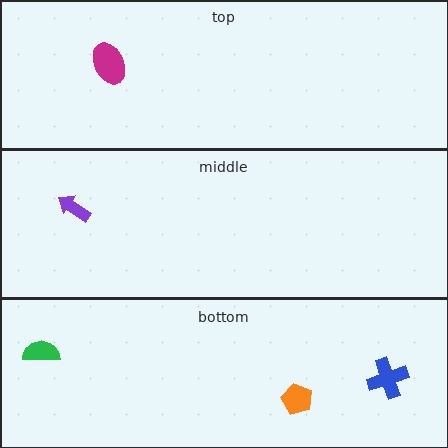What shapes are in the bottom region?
The orange pentagon, the blue cross, the green semicircle.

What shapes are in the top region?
The magenta ellipse.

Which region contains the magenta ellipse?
The top region.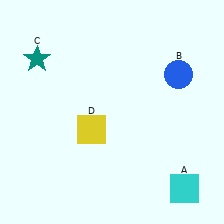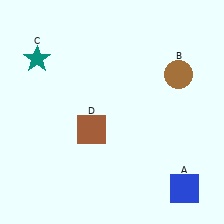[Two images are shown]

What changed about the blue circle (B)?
In Image 1, B is blue. In Image 2, it changed to brown.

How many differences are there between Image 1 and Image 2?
There are 3 differences between the two images.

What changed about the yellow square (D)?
In Image 1, D is yellow. In Image 2, it changed to brown.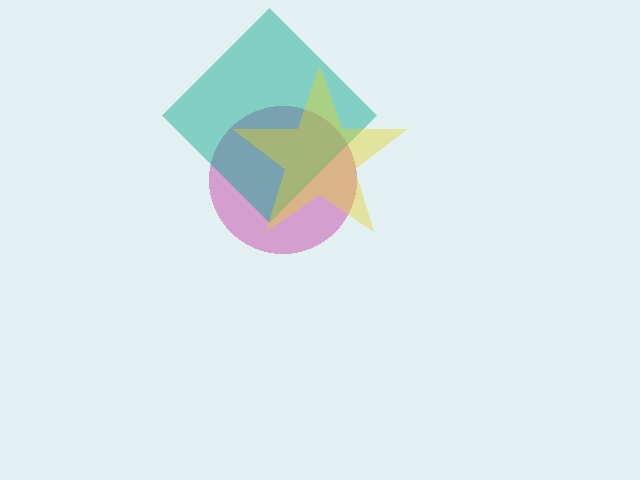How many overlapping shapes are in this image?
There are 3 overlapping shapes in the image.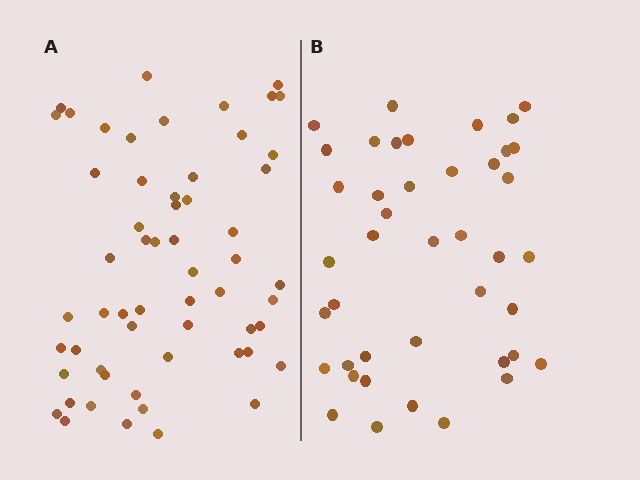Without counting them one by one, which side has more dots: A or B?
Region A (the left region) has more dots.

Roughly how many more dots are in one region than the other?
Region A has approximately 15 more dots than region B.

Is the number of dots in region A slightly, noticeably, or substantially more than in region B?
Region A has noticeably more, but not dramatically so. The ratio is roughly 1.4 to 1.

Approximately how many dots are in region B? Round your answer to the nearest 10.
About 40 dots. (The exact count is 42, which rounds to 40.)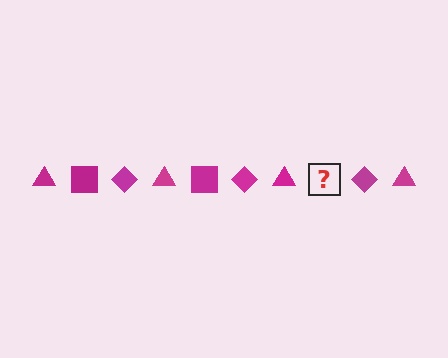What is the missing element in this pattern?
The missing element is a magenta square.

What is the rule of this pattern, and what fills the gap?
The rule is that the pattern cycles through triangle, square, diamond shapes in magenta. The gap should be filled with a magenta square.